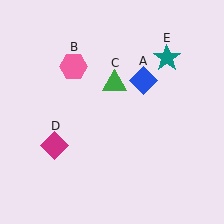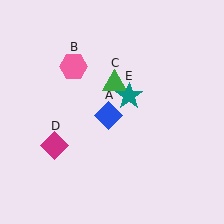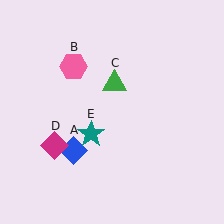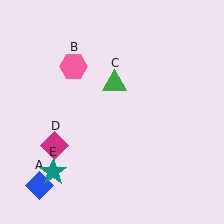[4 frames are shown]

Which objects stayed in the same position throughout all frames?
Pink hexagon (object B) and green triangle (object C) and magenta diamond (object D) remained stationary.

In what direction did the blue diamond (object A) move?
The blue diamond (object A) moved down and to the left.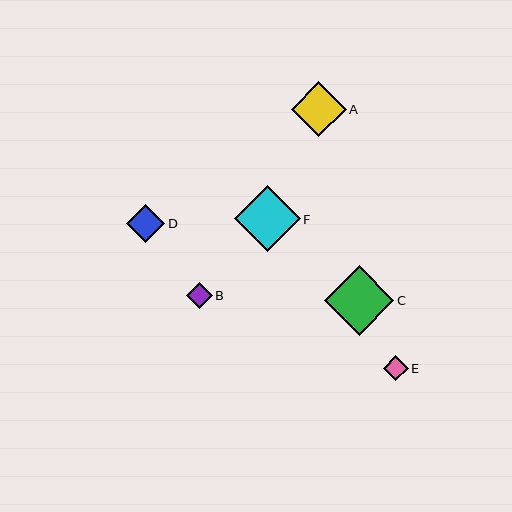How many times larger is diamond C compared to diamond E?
Diamond C is approximately 2.8 times the size of diamond E.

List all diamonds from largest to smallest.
From largest to smallest: C, F, A, D, B, E.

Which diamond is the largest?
Diamond C is the largest with a size of approximately 69 pixels.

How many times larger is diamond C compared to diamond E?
Diamond C is approximately 2.8 times the size of diamond E.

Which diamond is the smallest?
Diamond E is the smallest with a size of approximately 25 pixels.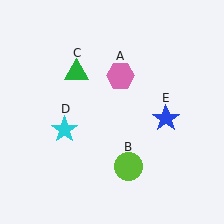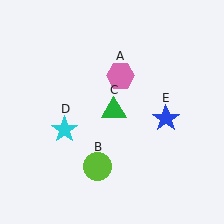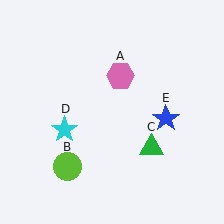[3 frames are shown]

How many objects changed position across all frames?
2 objects changed position: lime circle (object B), green triangle (object C).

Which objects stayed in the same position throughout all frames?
Pink hexagon (object A) and cyan star (object D) and blue star (object E) remained stationary.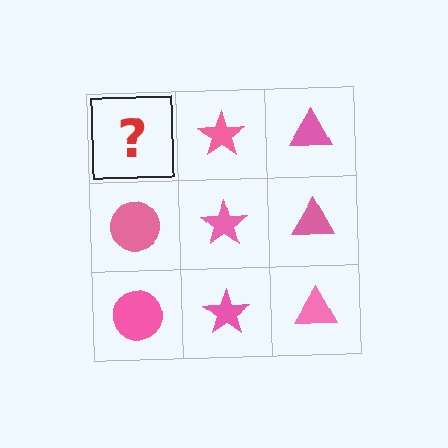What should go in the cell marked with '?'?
The missing cell should contain a pink circle.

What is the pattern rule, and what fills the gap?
The rule is that each column has a consistent shape. The gap should be filled with a pink circle.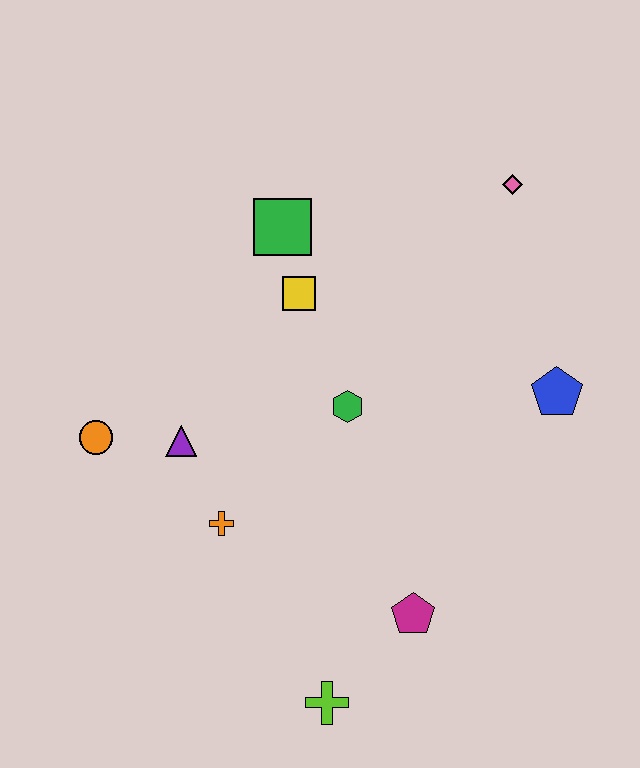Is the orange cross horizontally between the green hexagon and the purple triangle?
Yes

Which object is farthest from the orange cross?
The pink diamond is farthest from the orange cross.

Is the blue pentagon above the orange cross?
Yes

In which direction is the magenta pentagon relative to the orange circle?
The magenta pentagon is to the right of the orange circle.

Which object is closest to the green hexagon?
The yellow square is closest to the green hexagon.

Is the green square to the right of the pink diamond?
No